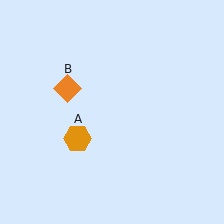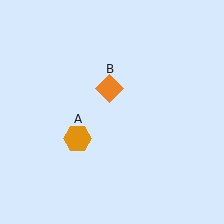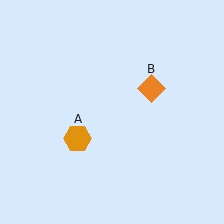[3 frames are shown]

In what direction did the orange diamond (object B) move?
The orange diamond (object B) moved right.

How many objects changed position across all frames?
1 object changed position: orange diamond (object B).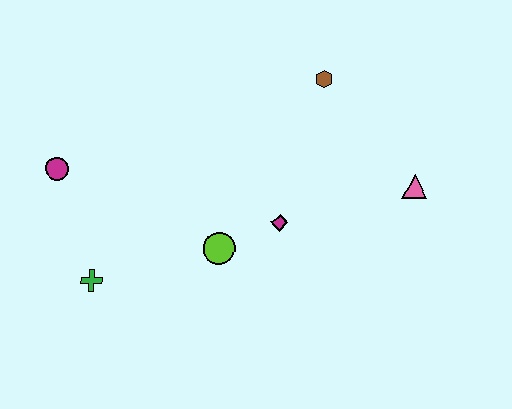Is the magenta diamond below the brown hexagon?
Yes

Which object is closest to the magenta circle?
The green cross is closest to the magenta circle.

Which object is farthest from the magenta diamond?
The magenta circle is farthest from the magenta diamond.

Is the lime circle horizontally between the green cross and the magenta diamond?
Yes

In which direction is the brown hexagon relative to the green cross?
The brown hexagon is to the right of the green cross.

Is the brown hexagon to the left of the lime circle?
No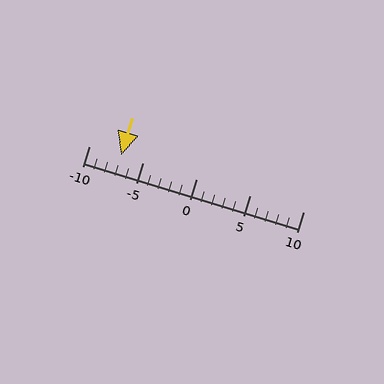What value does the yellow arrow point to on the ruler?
The yellow arrow points to approximately -7.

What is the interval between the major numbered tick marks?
The major tick marks are spaced 5 units apart.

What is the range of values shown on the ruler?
The ruler shows values from -10 to 10.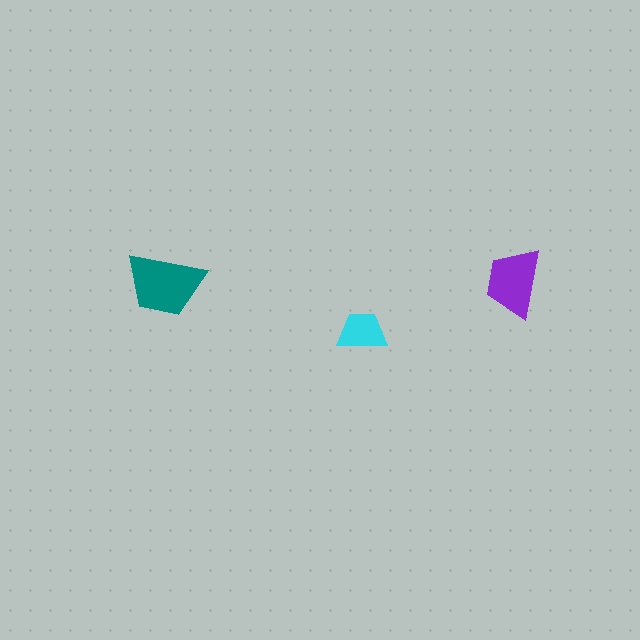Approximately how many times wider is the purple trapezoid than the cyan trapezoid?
About 1.5 times wider.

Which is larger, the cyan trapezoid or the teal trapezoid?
The teal one.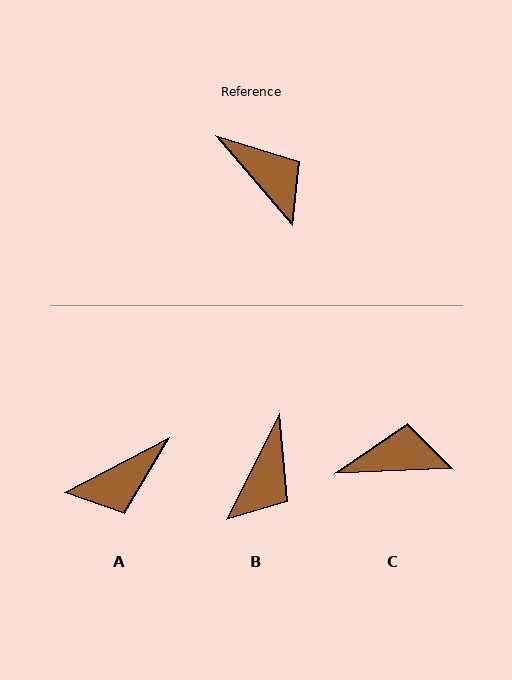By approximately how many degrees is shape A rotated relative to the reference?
Approximately 103 degrees clockwise.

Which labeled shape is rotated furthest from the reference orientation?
A, about 103 degrees away.